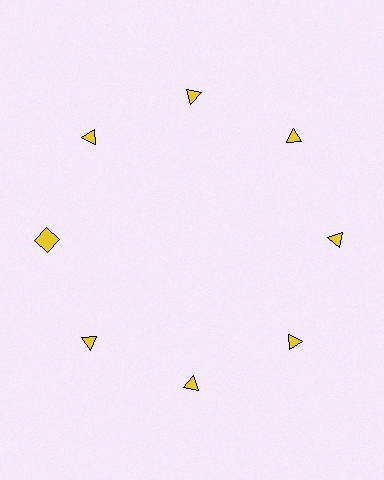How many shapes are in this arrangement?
There are 8 shapes arranged in a ring pattern.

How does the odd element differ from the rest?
It has a different shape: square instead of triangle.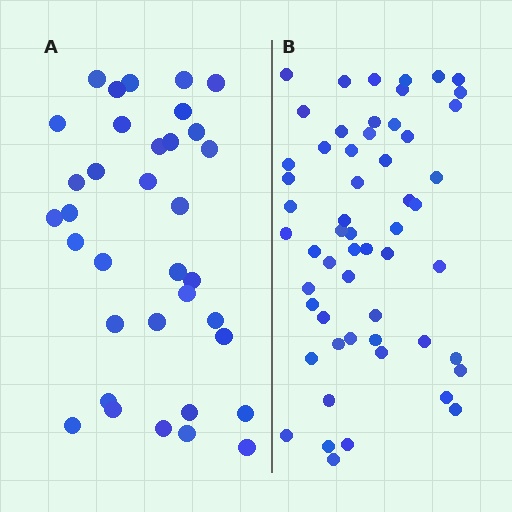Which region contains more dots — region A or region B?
Region B (the right region) has more dots.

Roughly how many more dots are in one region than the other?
Region B has approximately 20 more dots than region A.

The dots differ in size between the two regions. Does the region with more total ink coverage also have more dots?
No. Region A has more total ink coverage because its dots are larger, but region B actually contains more individual dots. Total area can be misleading — the number of items is what matters here.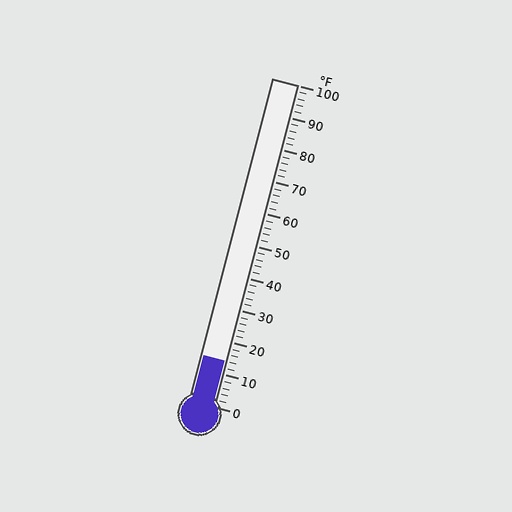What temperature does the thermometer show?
The thermometer shows approximately 14°F.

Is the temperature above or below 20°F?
The temperature is below 20°F.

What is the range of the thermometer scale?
The thermometer scale ranges from 0°F to 100°F.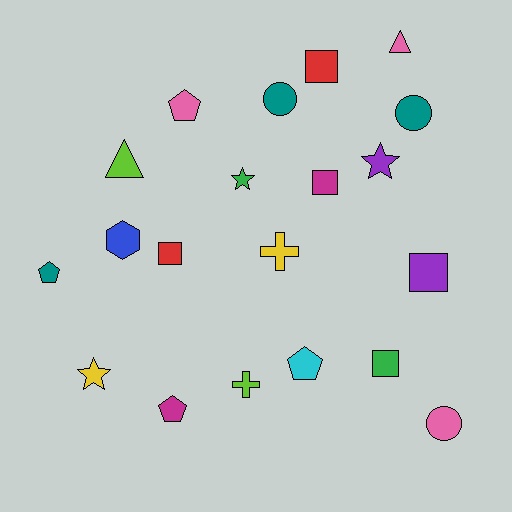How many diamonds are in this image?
There are no diamonds.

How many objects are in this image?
There are 20 objects.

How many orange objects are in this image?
There are no orange objects.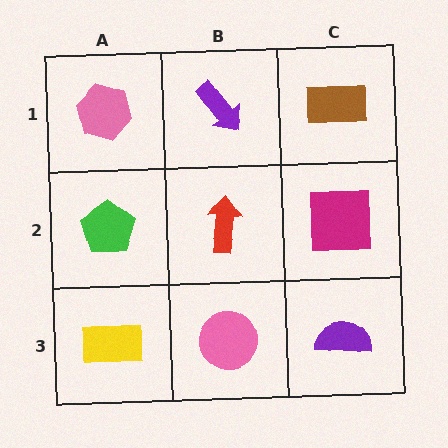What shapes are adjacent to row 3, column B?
A red arrow (row 2, column B), a yellow rectangle (row 3, column A), a purple semicircle (row 3, column C).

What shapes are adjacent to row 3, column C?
A magenta square (row 2, column C), a pink circle (row 3, column B).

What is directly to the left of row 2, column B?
A green pentagon.